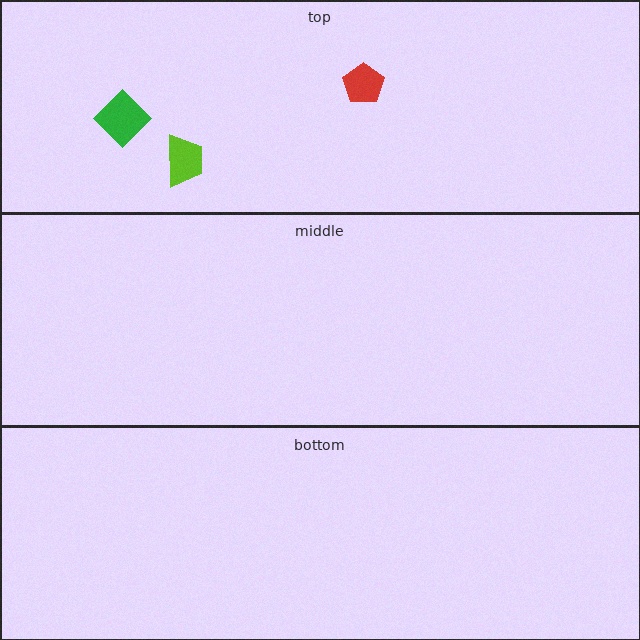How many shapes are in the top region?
3.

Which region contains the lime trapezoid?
The top region.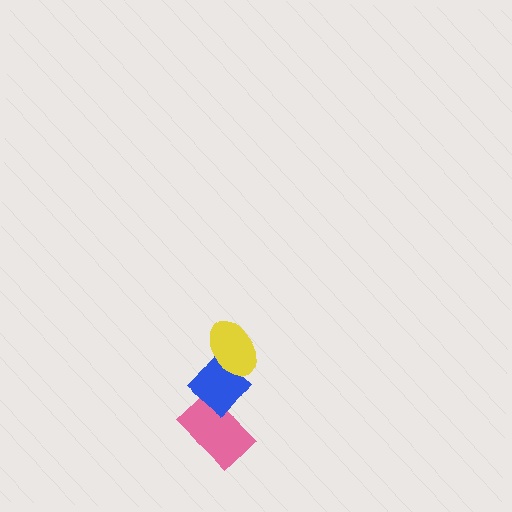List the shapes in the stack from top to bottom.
From top to bottom: the yellow ellipse, the blue diamond, the pink rectangle.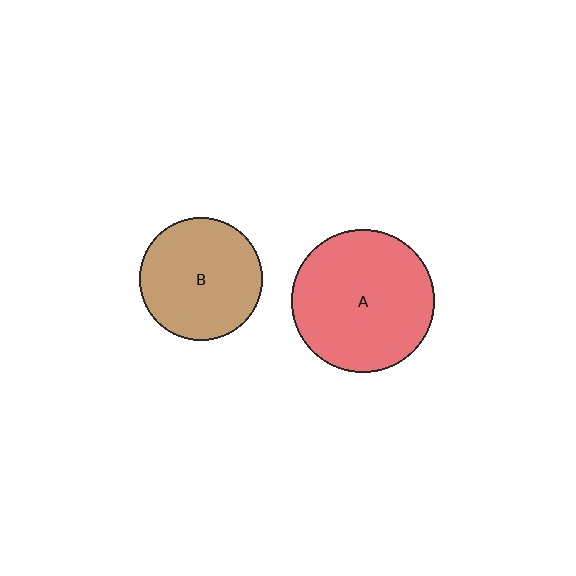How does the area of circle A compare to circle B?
Approximately 1.4 times.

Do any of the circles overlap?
No, none of the circles overlap.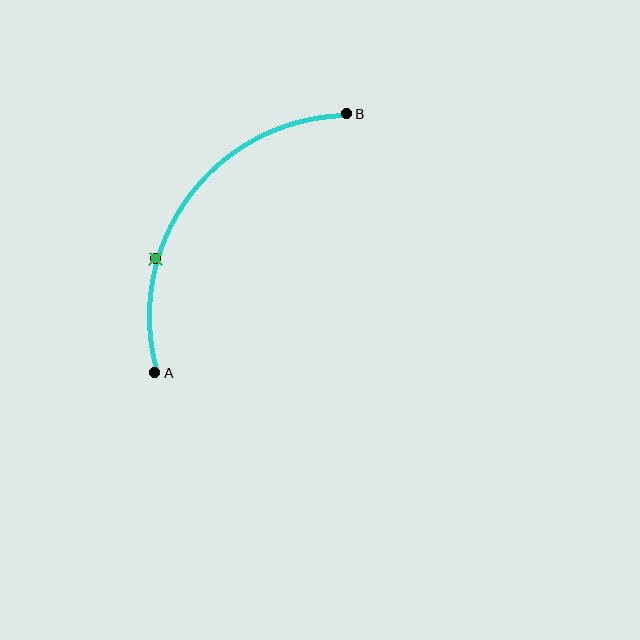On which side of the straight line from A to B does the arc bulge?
The arc bulges above and to the left of the straight line connecting A and B.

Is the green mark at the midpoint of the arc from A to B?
No. The green mark lies on the arc but is closer to endpoint A. The arc midpoint would be at the point on the curve equidistant along the arc from both A and B.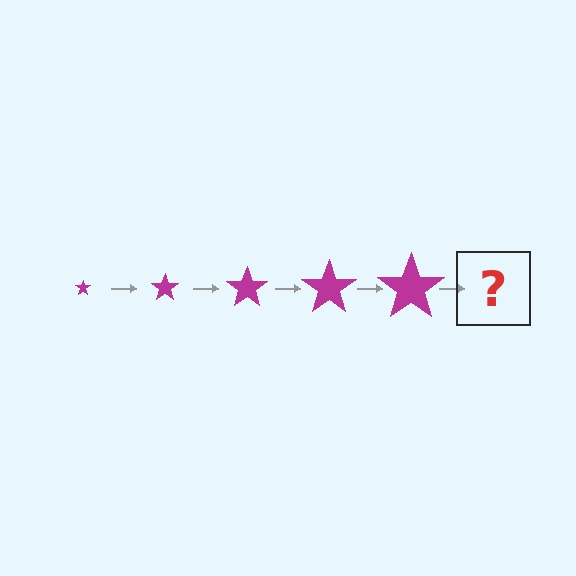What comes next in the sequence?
The next element should be a magenta star, larger than the previous one.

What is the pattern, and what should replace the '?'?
The pattern is that the star gets progressively larger each step. The '?' should be a magenta star, larger than the previous one.